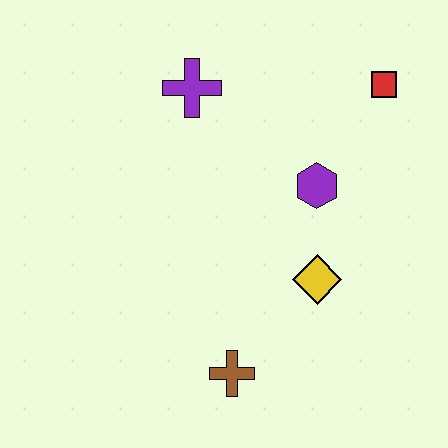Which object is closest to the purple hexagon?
The yellow diamond is closest to the purple hexagon.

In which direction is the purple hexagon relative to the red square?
The purple hexagon is below the red square.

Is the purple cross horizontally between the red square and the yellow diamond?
No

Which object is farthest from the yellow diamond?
The purple cross is farthest from the yellow diamond.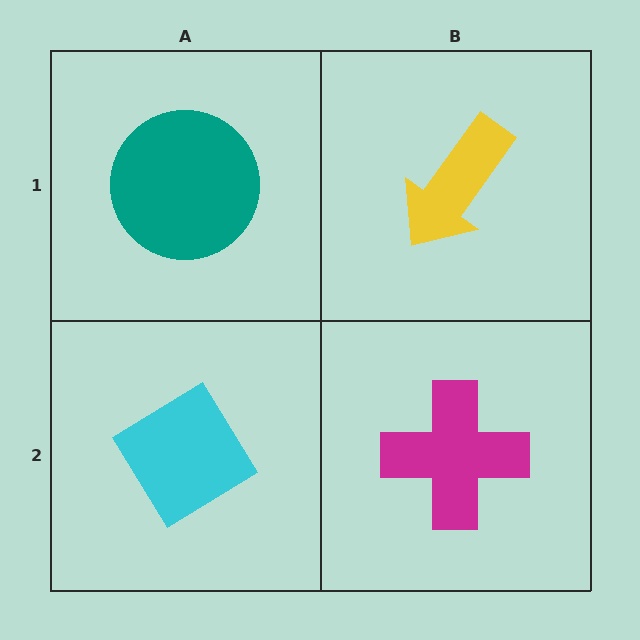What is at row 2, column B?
A magenta cross.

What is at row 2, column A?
A cyan diamond.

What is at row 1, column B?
A yellow arrow.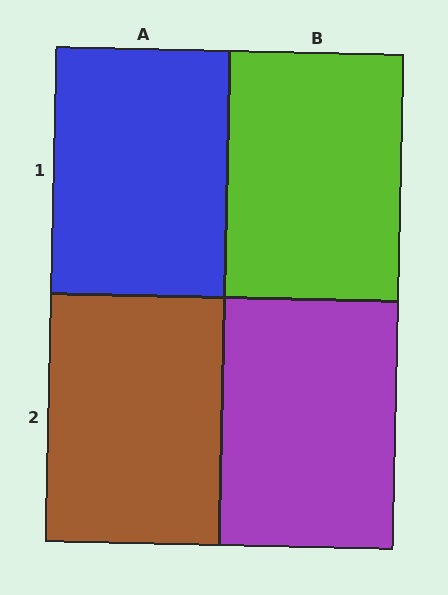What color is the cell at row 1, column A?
Blue.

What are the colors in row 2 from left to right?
Brown, purple.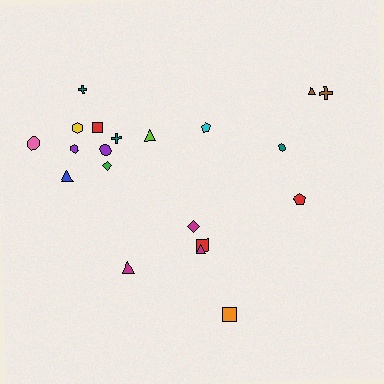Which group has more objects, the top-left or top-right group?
The top-left group.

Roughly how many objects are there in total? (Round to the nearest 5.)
Roughly 20 objects in total.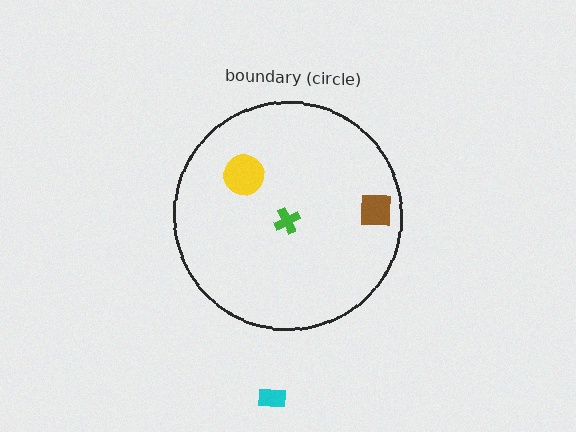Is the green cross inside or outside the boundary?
Inside.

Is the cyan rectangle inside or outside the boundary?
Outside.